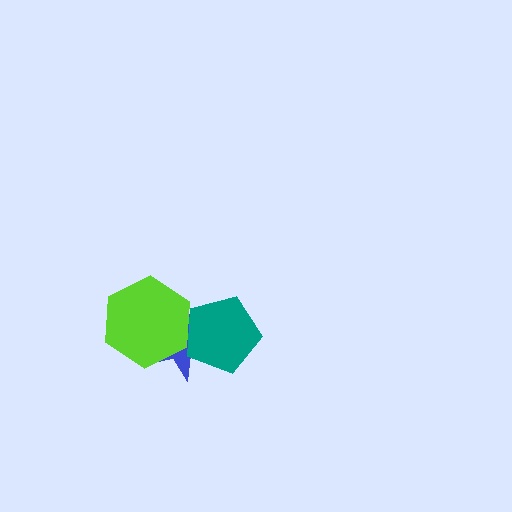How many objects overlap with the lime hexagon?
2 objects overlap with the lime hexagon.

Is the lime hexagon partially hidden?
Yes, it is partially covered by another shape.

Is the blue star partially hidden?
Yes, it is partially covered by another shape.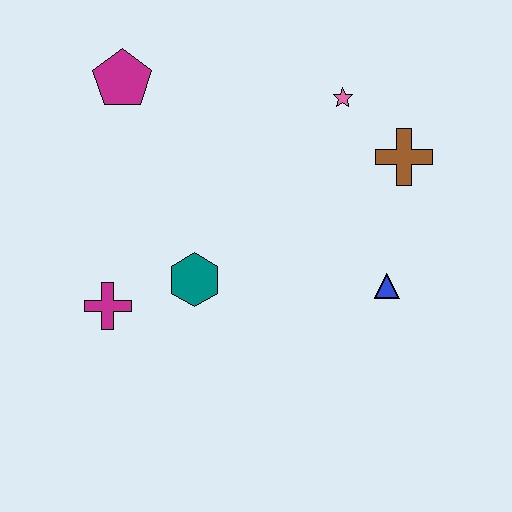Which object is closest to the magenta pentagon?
The teal hexagon is closest to the magenta pentagon.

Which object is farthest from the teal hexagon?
The brown cross is farthest from the teal hexagon.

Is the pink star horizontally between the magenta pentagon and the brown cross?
Yes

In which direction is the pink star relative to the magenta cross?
The pink star is to the right of the magenta cross.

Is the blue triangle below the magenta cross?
No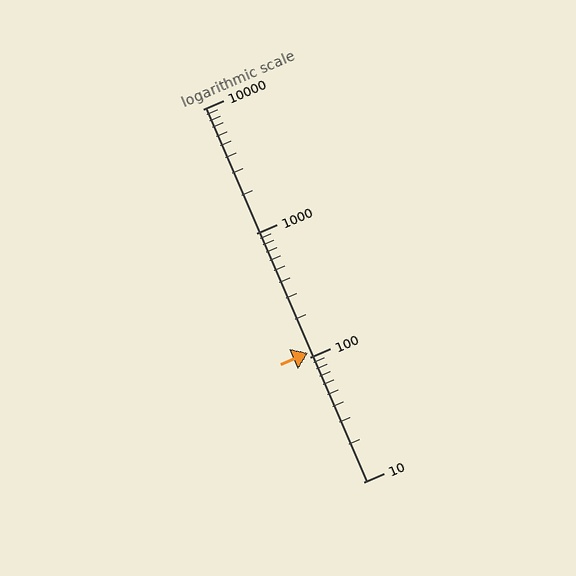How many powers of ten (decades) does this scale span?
The scale spans 3 decades, from 10 to 10000.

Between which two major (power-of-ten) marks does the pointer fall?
The pointer is between 100 and 1000.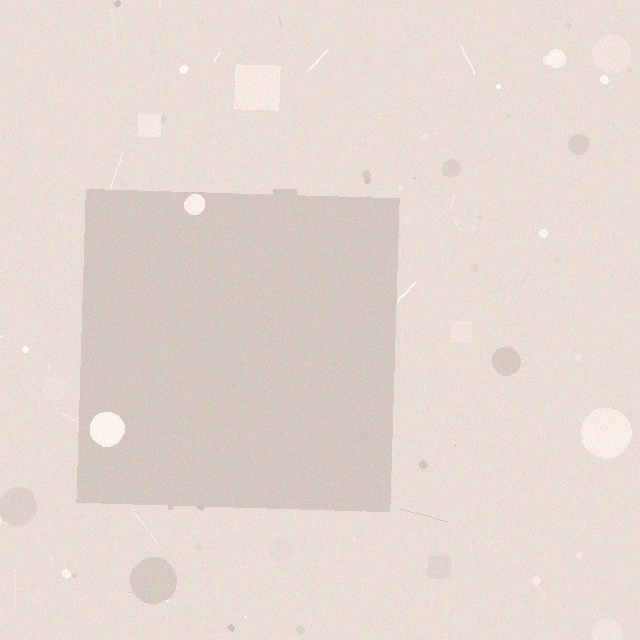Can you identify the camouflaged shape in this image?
The camouflaged shape is a square.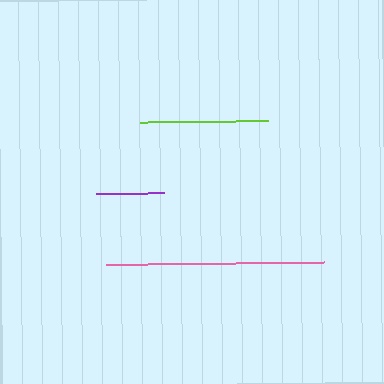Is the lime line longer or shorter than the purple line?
The lime line is longer than the purple line.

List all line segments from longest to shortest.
From longest to shortest: pink, lime, purple.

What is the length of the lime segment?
The lime segment is approximately 128 pixels long.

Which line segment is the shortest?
The purple line is the shortest at approximately 69 pixels.